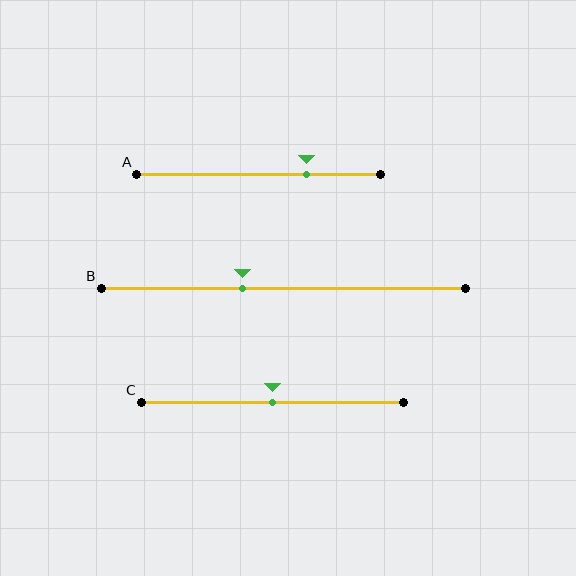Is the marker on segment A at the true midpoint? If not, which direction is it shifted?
No, the marker on segment A is shifted to the right by about 20% of the segment length.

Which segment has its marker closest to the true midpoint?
Segment C has its marker closest to the true midpoint.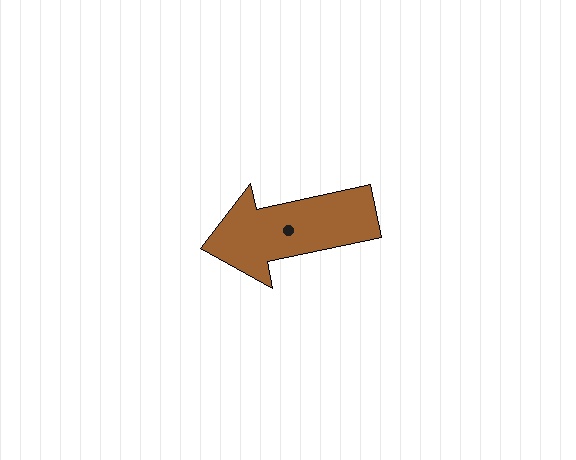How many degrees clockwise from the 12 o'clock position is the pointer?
Approximately 258 degrees.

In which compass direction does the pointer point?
West.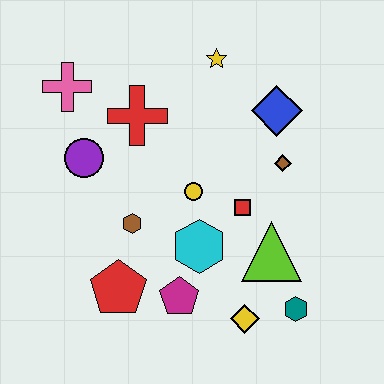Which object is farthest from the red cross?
The teal hexagon is farthest from the red cross.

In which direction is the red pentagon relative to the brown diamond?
The red pentagon is to the left of the brown diamond.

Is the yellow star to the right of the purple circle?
Yes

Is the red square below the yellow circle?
Yes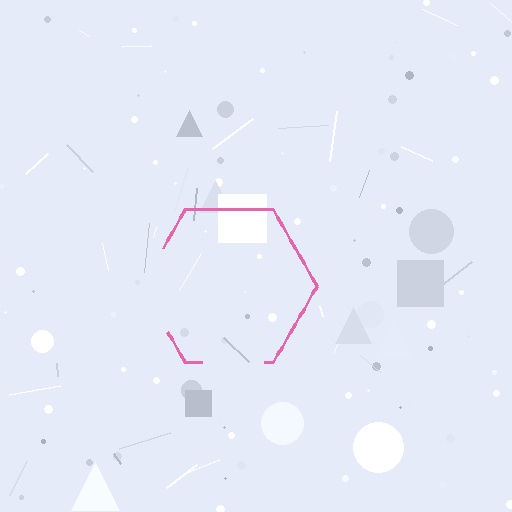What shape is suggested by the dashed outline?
The dashed outline suggests a hexagon.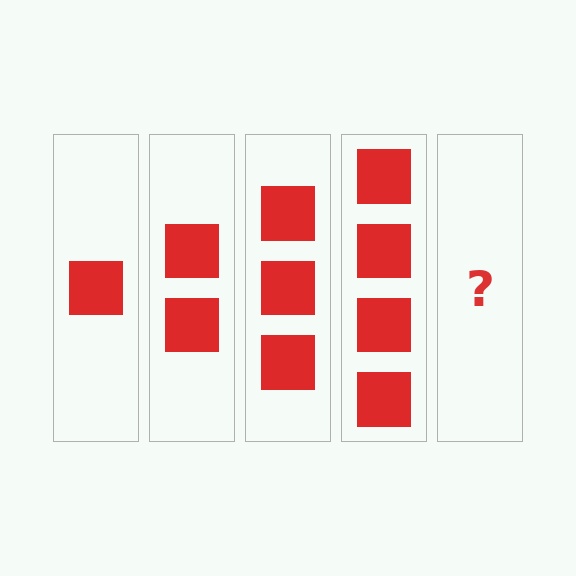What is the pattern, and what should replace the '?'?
The pattern is that each step adds one more square. The '?' should be 5 squares.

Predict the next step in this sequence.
The next step is 5 squares.